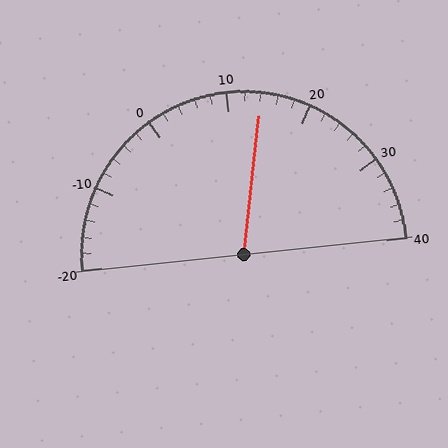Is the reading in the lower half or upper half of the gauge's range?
The reading is in the upper half of the range (-20 to 40).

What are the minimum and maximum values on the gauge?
The gauge ranges from -20 to 40.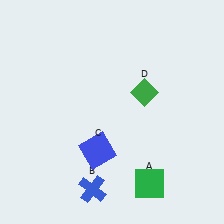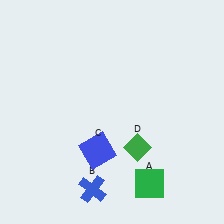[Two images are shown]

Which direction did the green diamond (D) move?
The green diamond (D) moved down.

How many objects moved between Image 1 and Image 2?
1 object moved between the two images.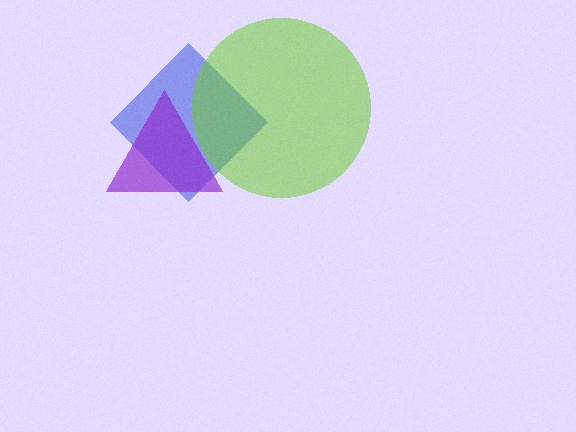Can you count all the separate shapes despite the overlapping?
Yes, there are 3 separate shapes.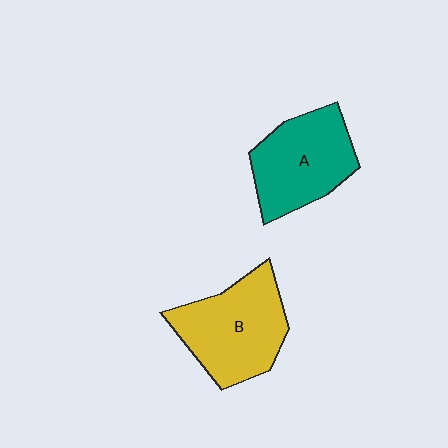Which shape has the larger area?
Shape B (yellow).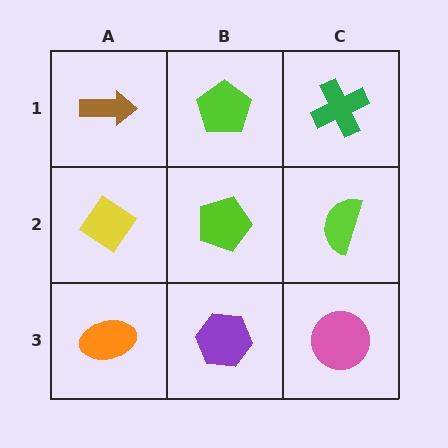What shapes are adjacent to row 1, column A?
A yellow diamond (row 2, column A), a lime pentagon (row 1, column B).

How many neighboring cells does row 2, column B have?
4.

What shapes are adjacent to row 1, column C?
A lime semicircle (row 2, column C), a lime pentagon (row 1, column B).